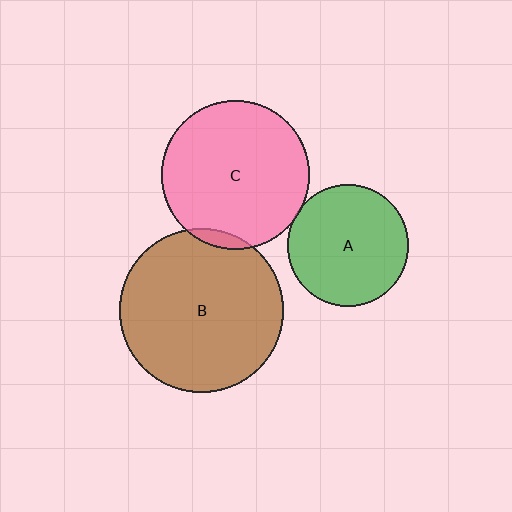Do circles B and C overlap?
Yes.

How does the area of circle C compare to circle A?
Approximately 1.5 times.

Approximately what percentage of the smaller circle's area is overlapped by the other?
Approximately 5%.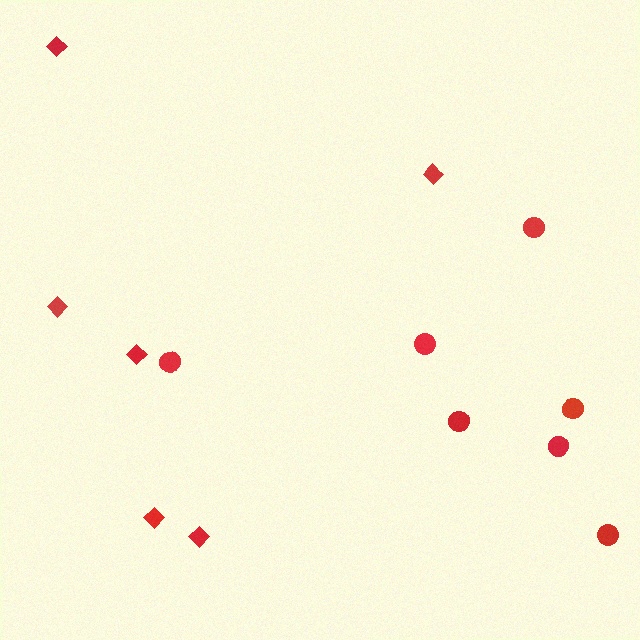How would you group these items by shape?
There are 2 groups: one group of circles (7) and one group of diamonds (6).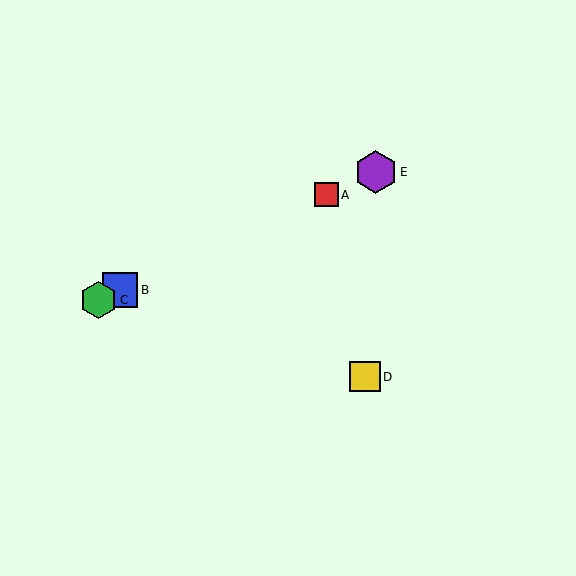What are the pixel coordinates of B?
Object B is at (120, 290).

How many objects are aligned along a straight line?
4 objects (A, B, C, E) are aligned along a straight line.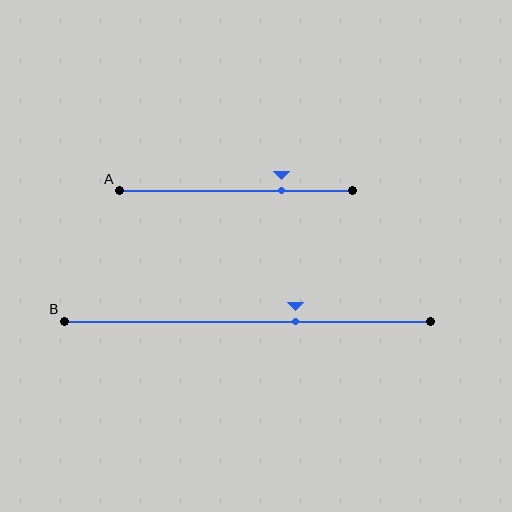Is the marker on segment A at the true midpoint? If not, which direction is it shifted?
No, the marker on segment A is shifted to the right by about 20% of the segment length.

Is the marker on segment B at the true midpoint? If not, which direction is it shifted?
No, the marker on segment B is shifted to the right by about 13% of the segment length.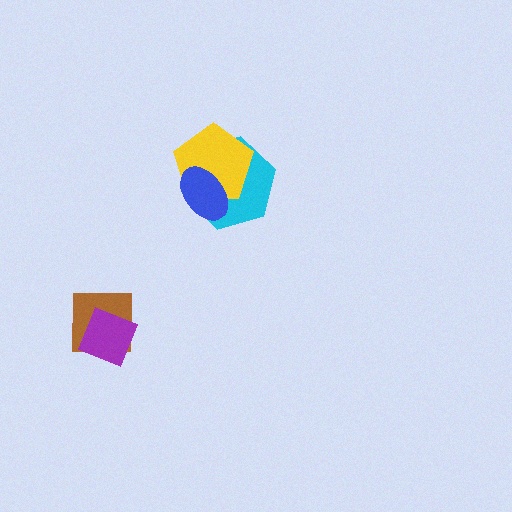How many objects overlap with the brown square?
1 object overlaps with the brown square.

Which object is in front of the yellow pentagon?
The blue ellipse is in front of the yellow pentagon.